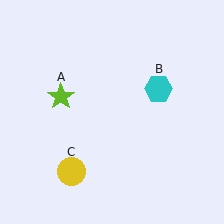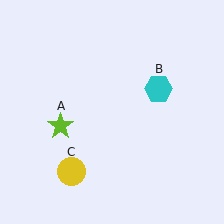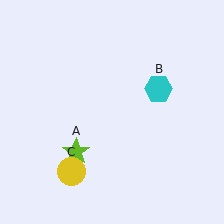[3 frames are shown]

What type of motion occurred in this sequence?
The lime star (object A) rotated counterclockwise around the center of the scene.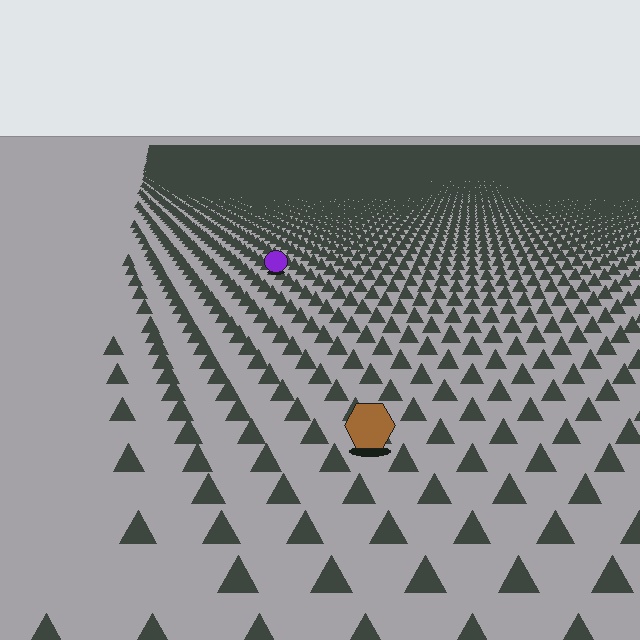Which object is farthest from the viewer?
The purple circle is farthest from the viewer. It appears smaller and the ground texture around it is denser.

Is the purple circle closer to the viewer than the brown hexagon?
No. The brown hexagon is closer — you can tell from the texture gradient: the ground texture is coarser near it.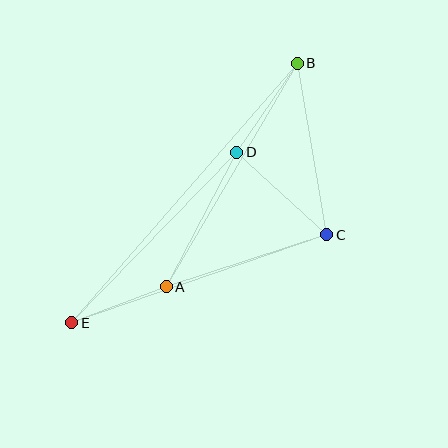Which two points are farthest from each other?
Points B and E are farthest from each other.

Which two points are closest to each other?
Points A and E are closest to each other.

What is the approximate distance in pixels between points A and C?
The distance between A and C is approximately 169 pixels.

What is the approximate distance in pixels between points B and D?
The distance between B and D is approximately 108 pixels.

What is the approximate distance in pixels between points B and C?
The distance between B and C is approximately 174 pixels.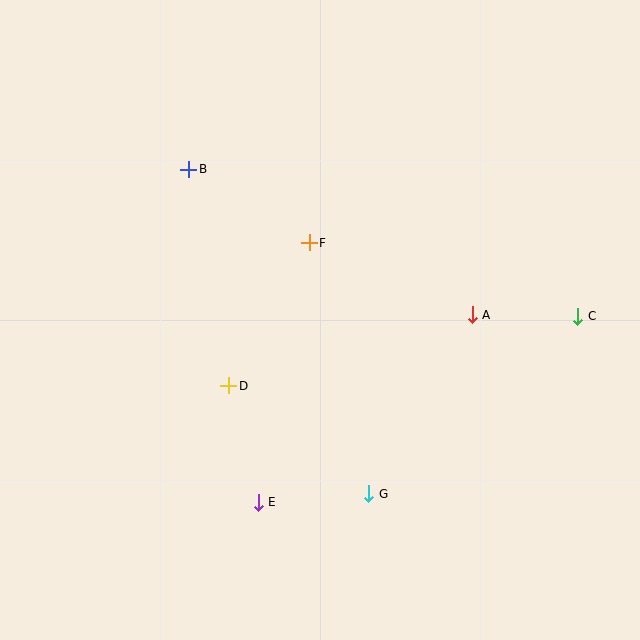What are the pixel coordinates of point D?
Point D is at (229, 386).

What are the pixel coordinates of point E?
Point E is at (258, 502).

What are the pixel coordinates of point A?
Point A is at (472, 315).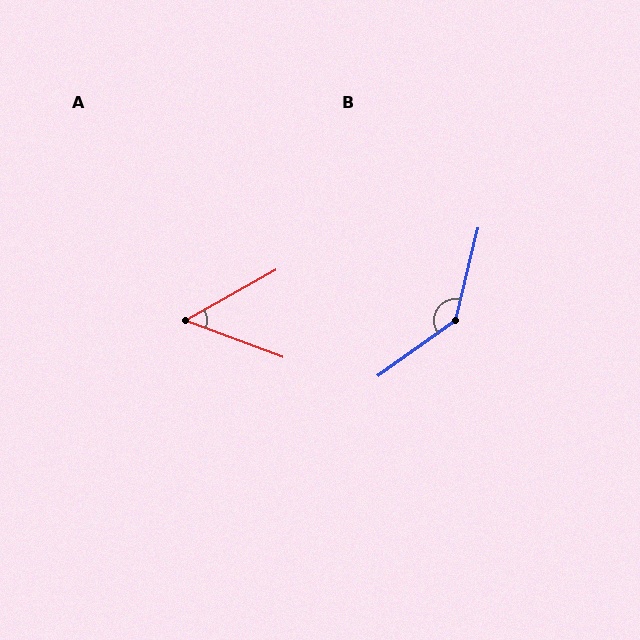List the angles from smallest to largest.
A (50°), B (139°).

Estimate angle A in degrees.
Approximately 50 degrees.